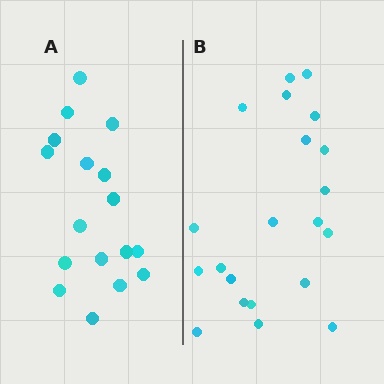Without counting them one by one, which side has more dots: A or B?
Region B (the right region) has more dots.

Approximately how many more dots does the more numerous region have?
Region B has about 4 more dots than region A.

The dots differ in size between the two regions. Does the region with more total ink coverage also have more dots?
No. Region A has more total ink coverage because its dots are larger, but region B actually contains more individual dots. Total area can be misleading — the number of items is what matters here.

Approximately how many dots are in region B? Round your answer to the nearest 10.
About 20 dots. (The exact count is 21, which rounds to 20.)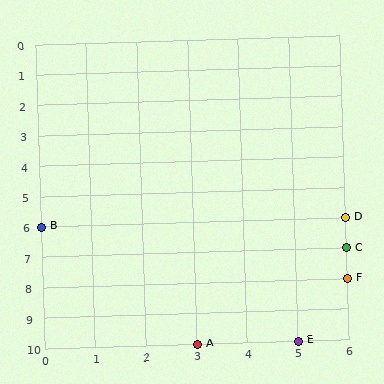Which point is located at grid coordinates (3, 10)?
Point A is at (3, 10).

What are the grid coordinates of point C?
Point C is at grid coordinates (6, 7).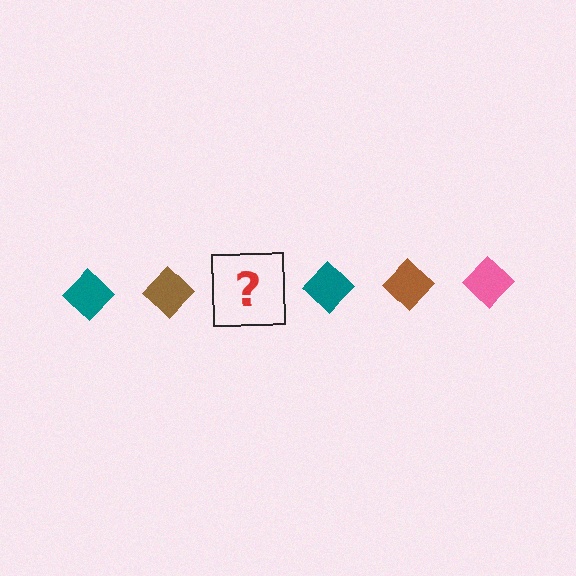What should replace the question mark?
The question mark should be replaced with a pink diamond.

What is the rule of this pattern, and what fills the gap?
The rule is that the pattern cycles through teal, brown, pink diamonds. The gap should be filled with a pink diamond.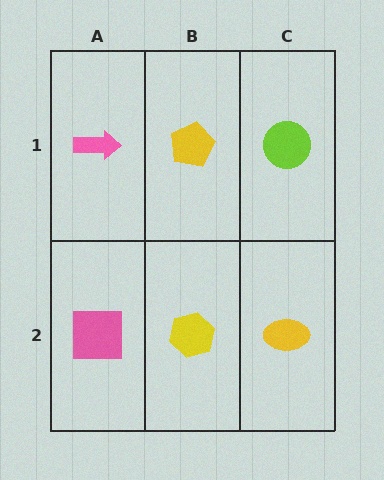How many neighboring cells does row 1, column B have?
3.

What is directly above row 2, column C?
A lime circle.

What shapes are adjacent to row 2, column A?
A pink arrow (row 1, column A), a yellow hexagon (row 2, column B).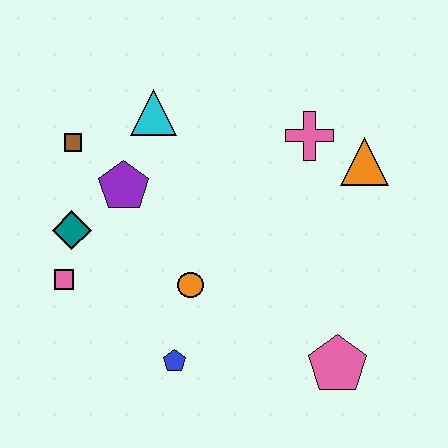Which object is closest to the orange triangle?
The pink cross is closest to the orange triangle.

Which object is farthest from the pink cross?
The pink square is farthest from the pink cross.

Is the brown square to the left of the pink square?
No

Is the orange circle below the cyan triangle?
Yes